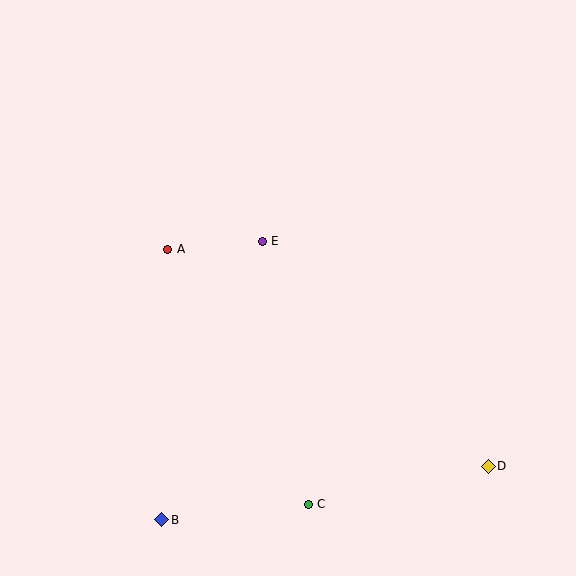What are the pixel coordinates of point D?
Point D is at (488, 466).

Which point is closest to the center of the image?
Point E at (262, 241) is closest to the center.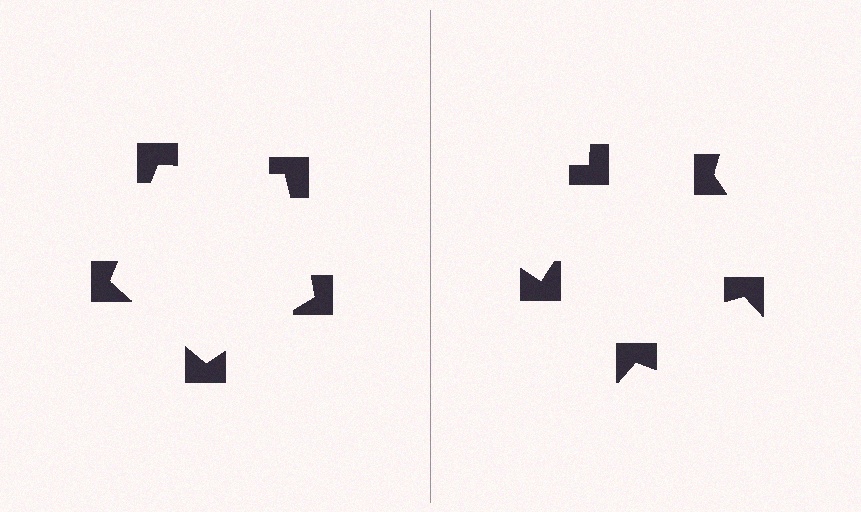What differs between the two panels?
The notched squares are positioned identically on both sides; only the wedge orientations differ. On the left they align to a pentagon; on the right they are misaligned.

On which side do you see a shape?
An illusory pentagon appears on the left side. On the right side the wedge cuts are rotated, so no coherent shape forms.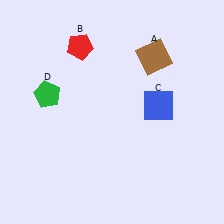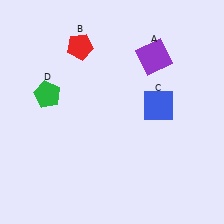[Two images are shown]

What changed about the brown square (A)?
In Image 1, A is brown. In Image 2, it changed to purple.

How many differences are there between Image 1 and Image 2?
There is 1 difference between the two images.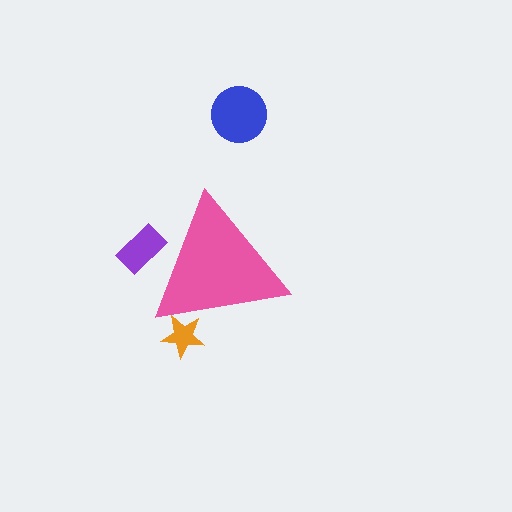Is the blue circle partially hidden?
No, the blue circle is fully visible.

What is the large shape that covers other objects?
A pink triangle.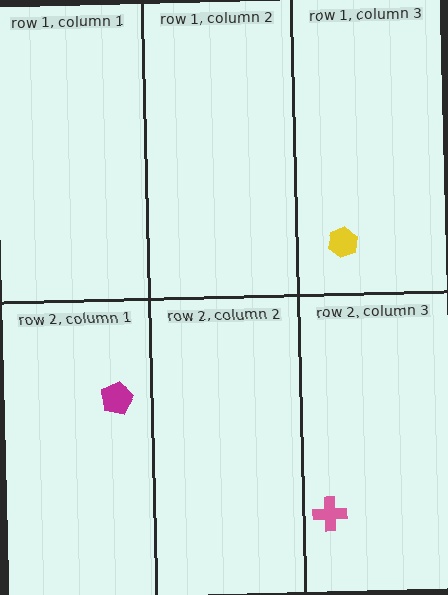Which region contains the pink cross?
The row 2, column 3 region.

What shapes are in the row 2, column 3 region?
The pink cross.